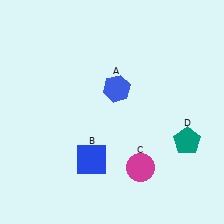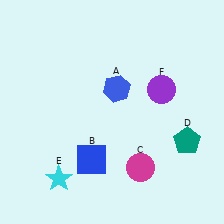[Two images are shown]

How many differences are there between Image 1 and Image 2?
There are 2 differences between the two images.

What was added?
A cyan star (E), a purple circle (F) were added in Image 2.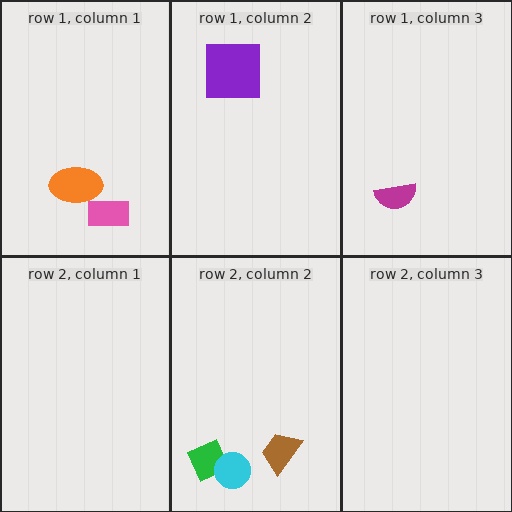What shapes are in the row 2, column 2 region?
The green diamond, the brown trapezoid, the cyan circle.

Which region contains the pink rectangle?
The row 1, column 1 region.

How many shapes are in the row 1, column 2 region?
1.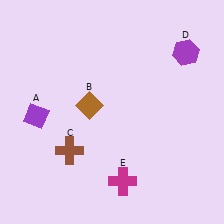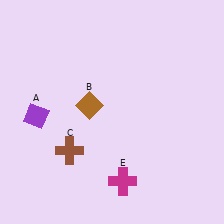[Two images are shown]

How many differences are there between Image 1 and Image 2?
There is 1 difference between the two images.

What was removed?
The purple hexagon (D) was removed in Image 2.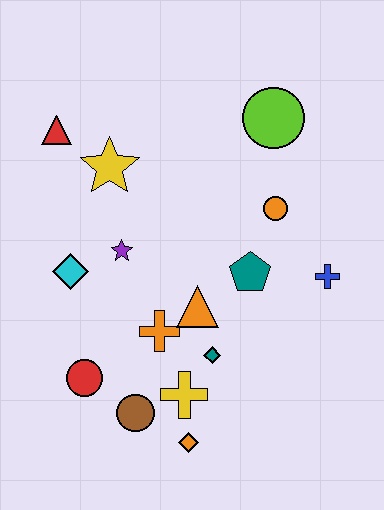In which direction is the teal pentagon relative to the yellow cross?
The teal pentagon is above the yellow cross.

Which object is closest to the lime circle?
The orange circle is closest to the lime circle.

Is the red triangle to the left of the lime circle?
Yes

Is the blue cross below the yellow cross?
No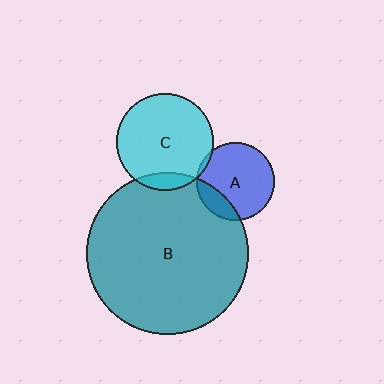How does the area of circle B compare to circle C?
Approximately 2.8 times.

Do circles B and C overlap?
Yes.